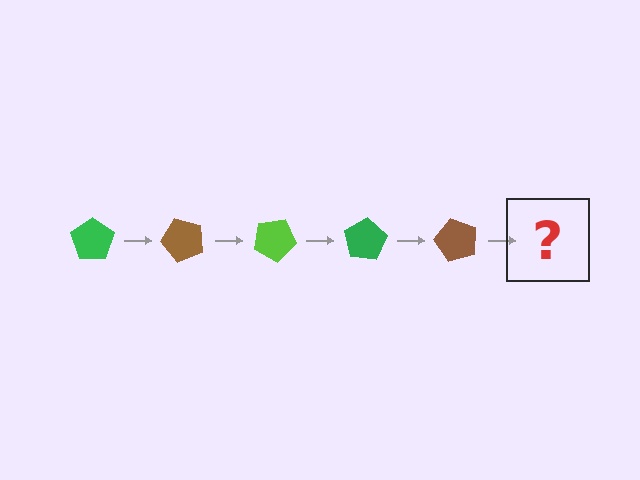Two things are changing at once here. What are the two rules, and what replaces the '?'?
The two rules are that it rotates 50 degrees each step and the color cycles through green, brown, and lime. The '?' should be a lime pentagon, rotated 250 degrees from the start.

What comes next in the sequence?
The next element should be a lime pentagon, rotated 250 degrees from the start.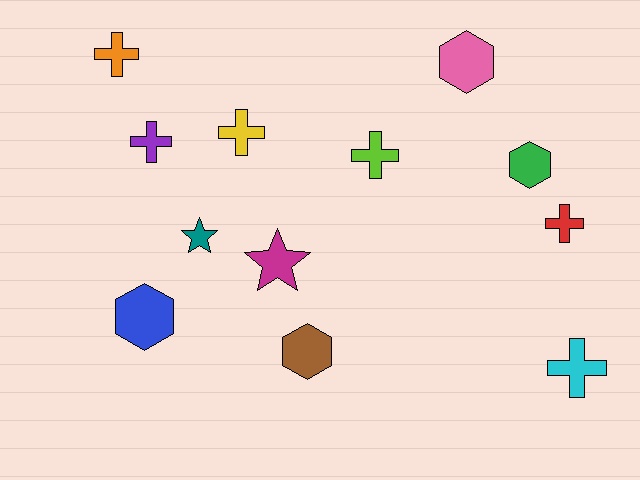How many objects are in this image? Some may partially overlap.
There are 12 objects.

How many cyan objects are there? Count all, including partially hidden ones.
There is 1 cyan object.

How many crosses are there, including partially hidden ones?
There are 6 crosses.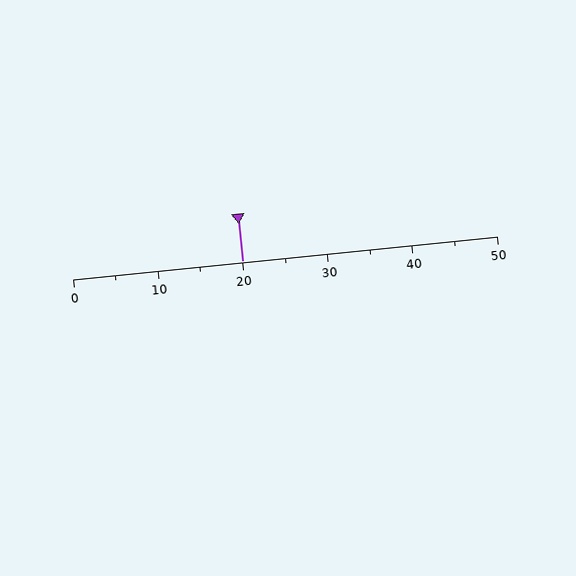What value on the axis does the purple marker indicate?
The marker indicates approximately 20.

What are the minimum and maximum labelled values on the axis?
The axis runs from 0 to 50.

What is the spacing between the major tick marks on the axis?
The major ticks are spaced 10 apart.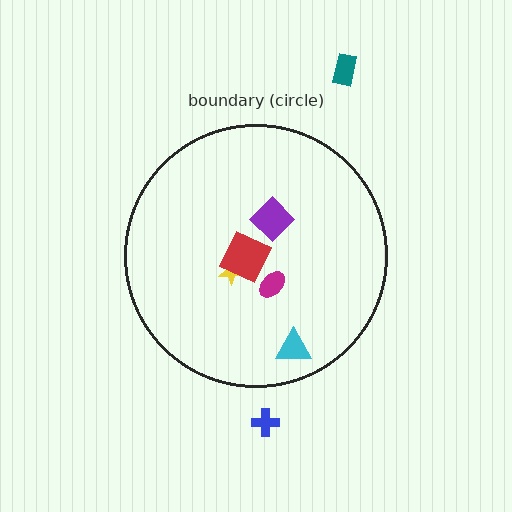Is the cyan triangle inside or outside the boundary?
Inside.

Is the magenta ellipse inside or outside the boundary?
Inside.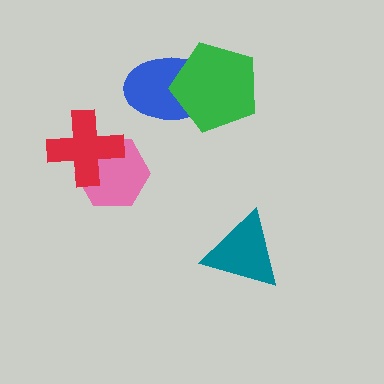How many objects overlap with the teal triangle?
0 objects overlap with the teal triangle.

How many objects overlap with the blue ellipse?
1 object overlaps with the blue ellipse.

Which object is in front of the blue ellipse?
The green pentagon is in front of the blue ellipse.